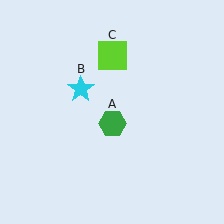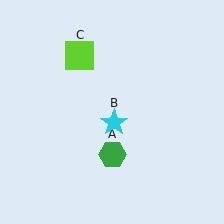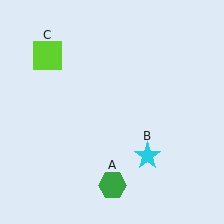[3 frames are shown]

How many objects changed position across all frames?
3 objects changed position: green hexagon (object A), cyan star (object B), lime square (object C).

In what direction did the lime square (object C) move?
The lime square (object C) moved left.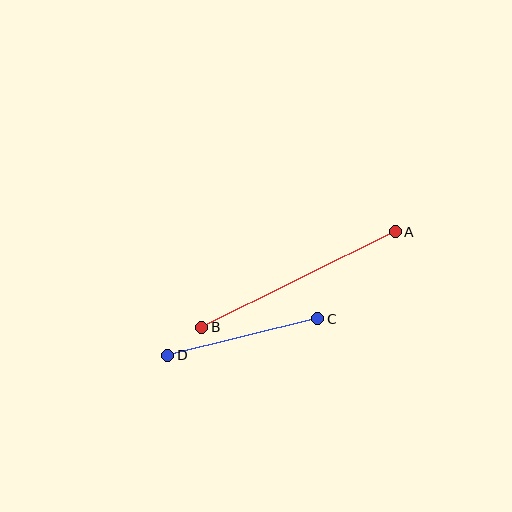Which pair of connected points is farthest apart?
Points A and B are farthest apart.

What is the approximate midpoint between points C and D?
The midpoint is at approximately (243, 337) pixels.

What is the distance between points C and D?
The distance is approximately 155 pixels.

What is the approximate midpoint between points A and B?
The midpoint is at approximately (298, 280) pixels.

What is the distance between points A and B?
The distance is approximately 216 pixels.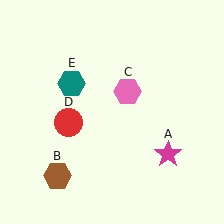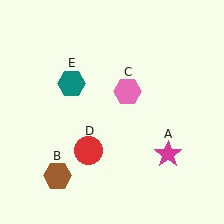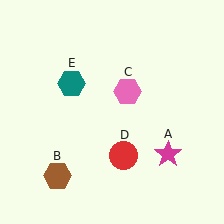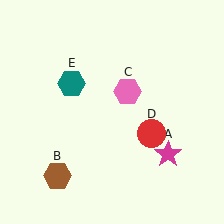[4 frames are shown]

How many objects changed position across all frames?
1 object changed position: red circle (object D).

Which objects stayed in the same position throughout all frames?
Magenta star (object A) and brown hexagon (object B) and pink hexagon (object C) and teal hexagon (object E) remained stationary.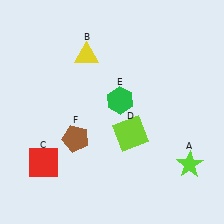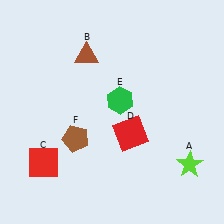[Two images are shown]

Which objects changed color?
B changed from yellow to brown. D changed from lime to red.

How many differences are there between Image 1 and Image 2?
There are 2 differences between the two images.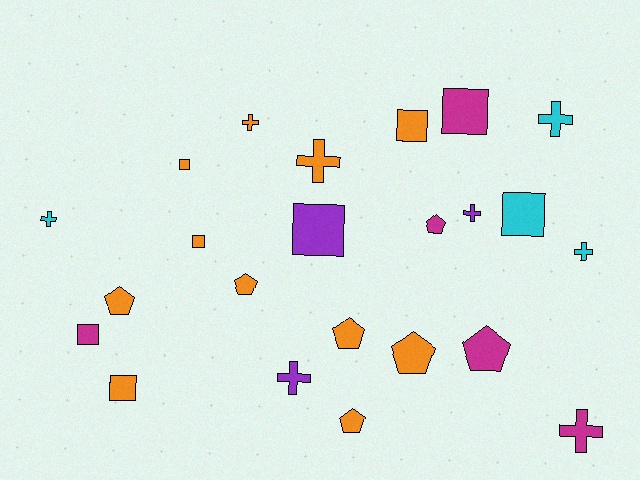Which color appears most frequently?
Orange, with 11 objects.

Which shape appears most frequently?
Cross, with 8 objects.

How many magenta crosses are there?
There is 1 magenta cross.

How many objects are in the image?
There are 23 objects.